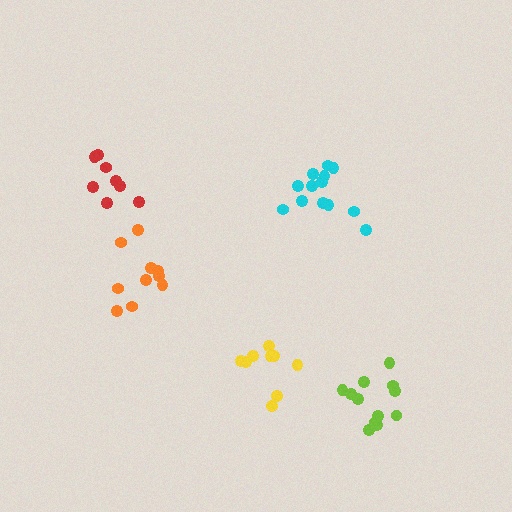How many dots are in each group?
Group 1: 9 dots, Group 2: 8 dots, Group 3: 13 dots, Group 4: 10 dots, Group 5: 12 dots (52 total).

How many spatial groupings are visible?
There are 5 spatial groupings.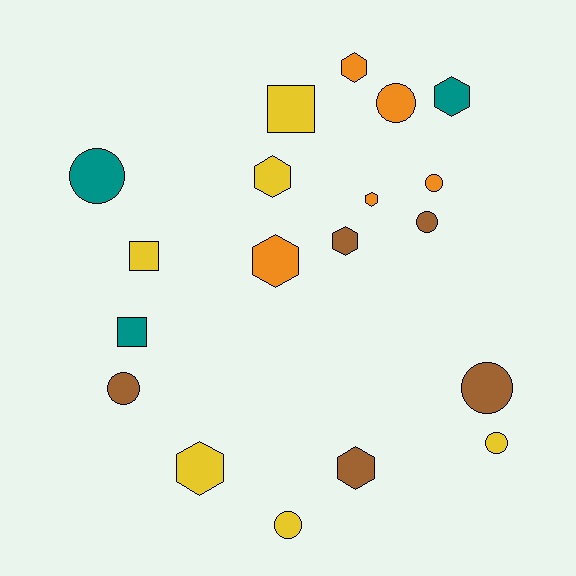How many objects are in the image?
There are 19 objects.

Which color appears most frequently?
Yellow, with 6 objects.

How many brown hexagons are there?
There are 2 brown hexagons.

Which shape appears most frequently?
Circle, with 8 objects.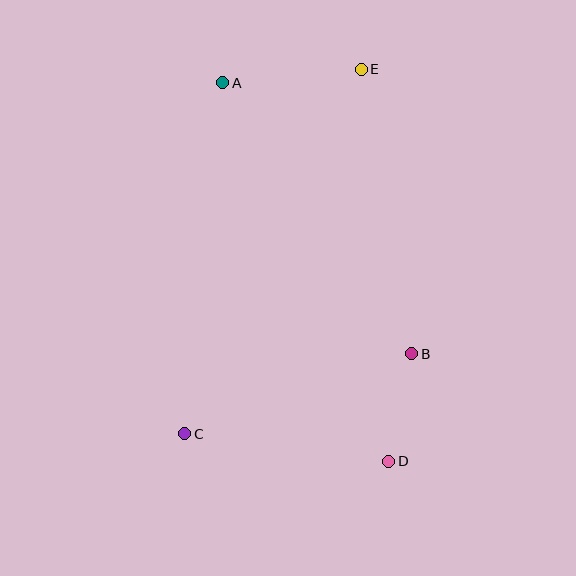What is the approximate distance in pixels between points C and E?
The distance between C and E is approximately 405 pixels.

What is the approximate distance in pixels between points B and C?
The distance between B and C is approximately 241 pixels.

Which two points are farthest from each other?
Points A and D are farthest from each other.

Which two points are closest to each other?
Points B and D are closest to each other.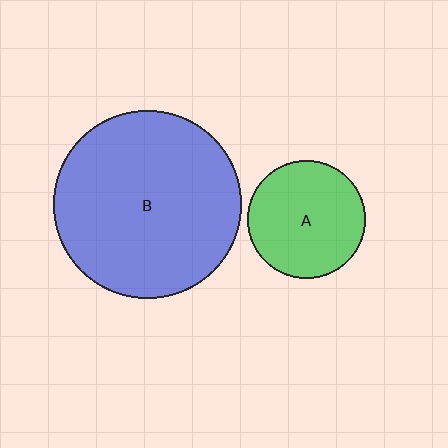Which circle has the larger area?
Circle B (blue).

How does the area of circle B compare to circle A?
Approximately 2.5 times.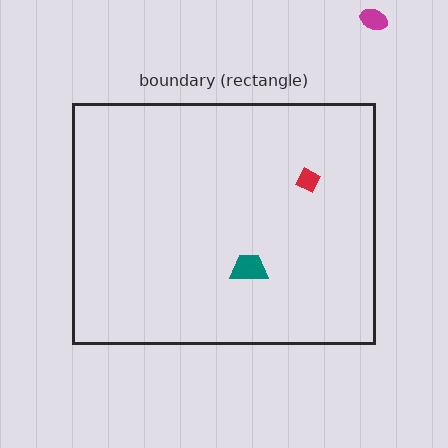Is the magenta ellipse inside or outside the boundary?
Outside.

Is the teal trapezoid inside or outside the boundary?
Inside.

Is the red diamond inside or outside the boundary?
Inside.